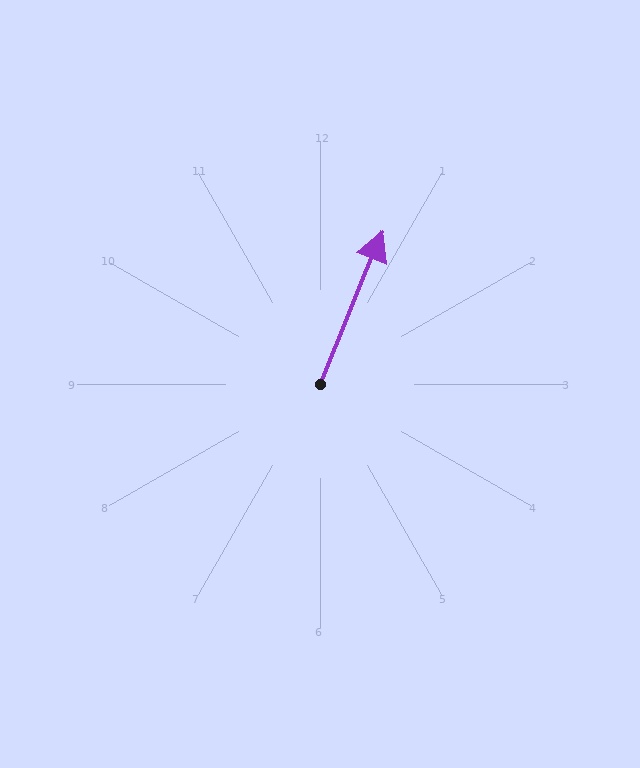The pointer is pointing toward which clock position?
Roughly 1 o'clock.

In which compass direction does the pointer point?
North.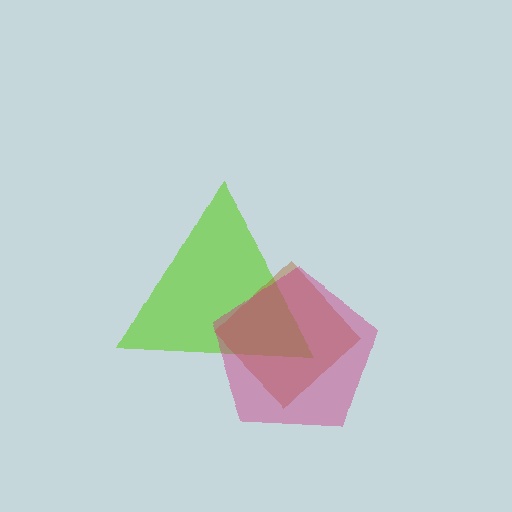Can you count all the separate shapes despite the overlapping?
Yes, there are 3 separate shapes.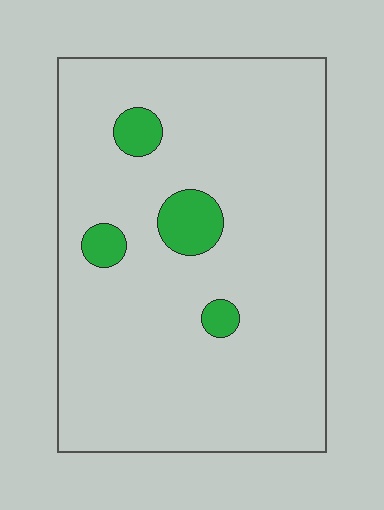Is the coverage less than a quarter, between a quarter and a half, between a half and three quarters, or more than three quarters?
Less than a quarter.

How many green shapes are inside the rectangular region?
4.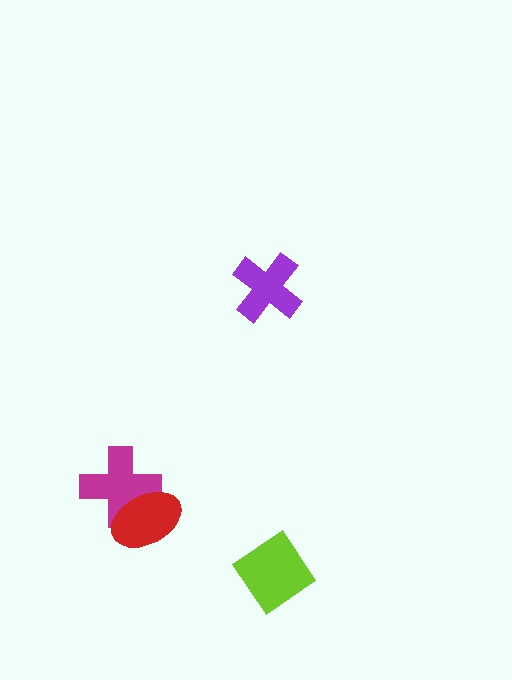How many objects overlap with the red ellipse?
1 object overlaps with the red ellipse.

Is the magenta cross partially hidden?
Yes, it is partially covered by another shape.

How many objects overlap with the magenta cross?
1 object overlaps with the magenta cross.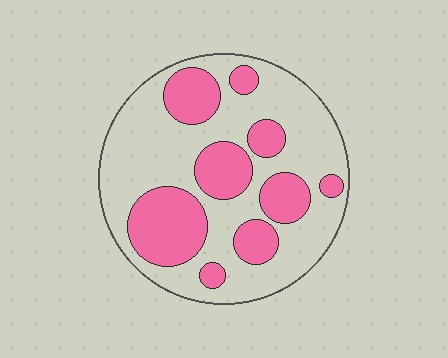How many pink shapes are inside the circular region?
9.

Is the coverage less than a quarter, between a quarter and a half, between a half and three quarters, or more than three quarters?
Between a quarter and a half.